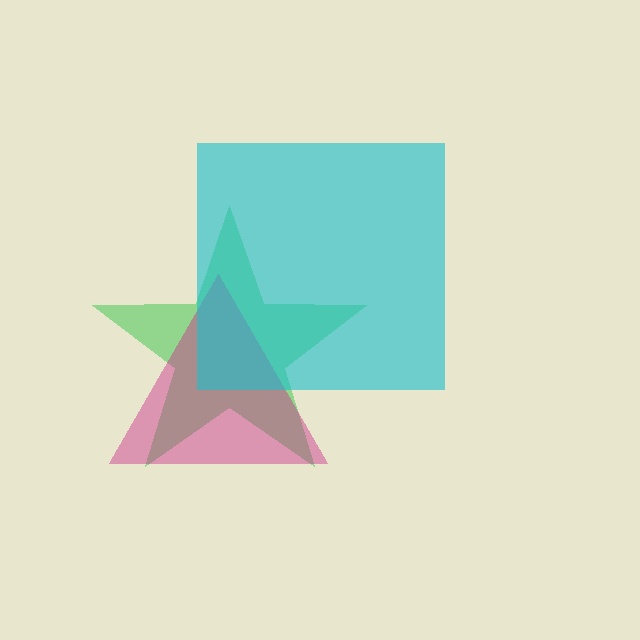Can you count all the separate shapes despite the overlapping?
Yes, there are 3 separate shapes.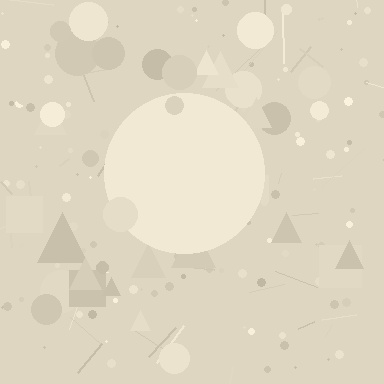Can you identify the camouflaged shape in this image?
The camouflaged shape is a circle.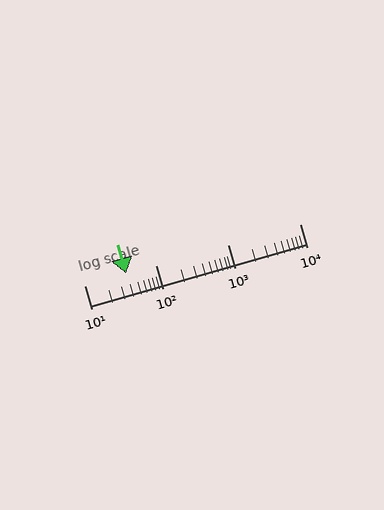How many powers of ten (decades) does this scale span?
The scale spans 3 decades, from 10 to 10000.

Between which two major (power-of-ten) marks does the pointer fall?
The pointer is between 10 and 100.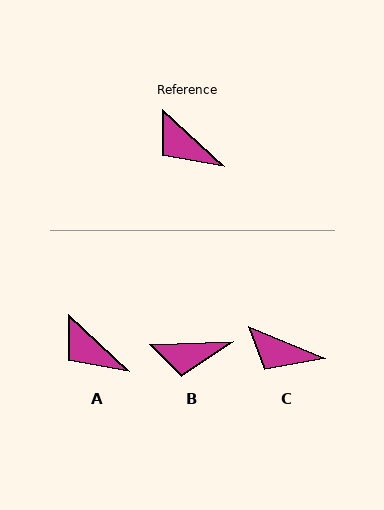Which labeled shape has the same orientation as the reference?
A.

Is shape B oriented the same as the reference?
No, it is off by about 45 degrees.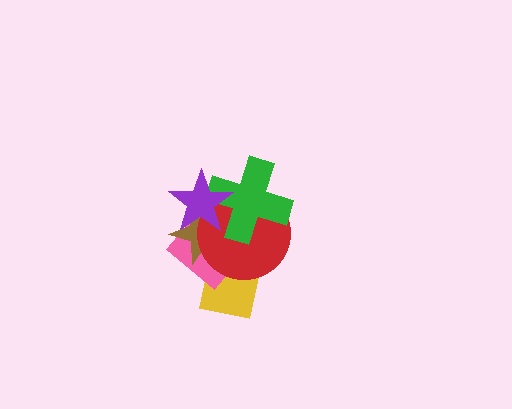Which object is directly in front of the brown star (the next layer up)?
The red circle is directly in front of the brown star.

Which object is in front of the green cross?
The purple star is in front of the green cross.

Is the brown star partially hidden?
Yes, it is partially covered by another shape.